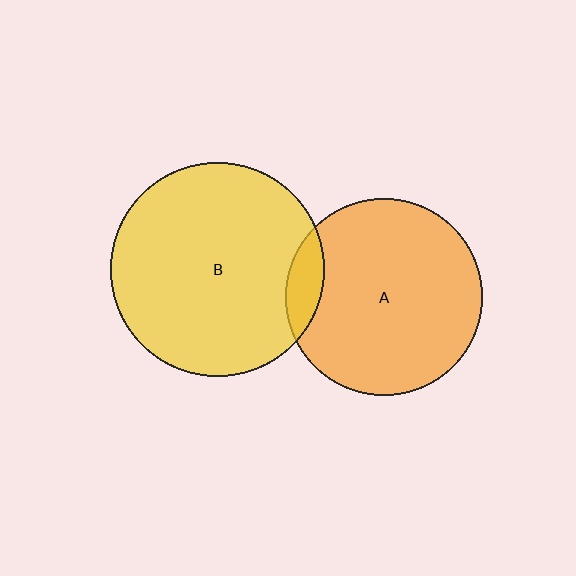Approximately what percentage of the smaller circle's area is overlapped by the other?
Approximately 10%.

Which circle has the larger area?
Circle B (yellow).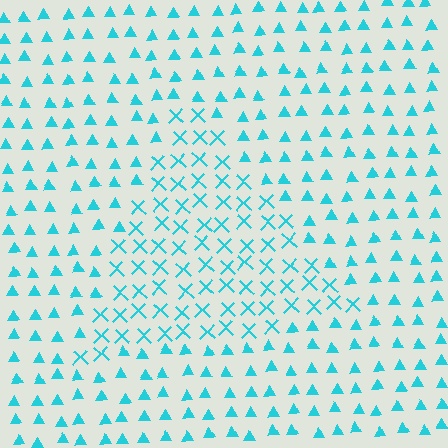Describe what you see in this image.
The image is filled with small cyan elements arranged in a uniform grid. A triangle-shaped region contains X marks, while the surrounding area contains triangles. The boundary is defined purely by the change in element shape.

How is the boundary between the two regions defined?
The boundary is defined by a change in element shape: X marks inside vs. triangles outside. All elements share the same color and spacing.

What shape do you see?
I see a triangle.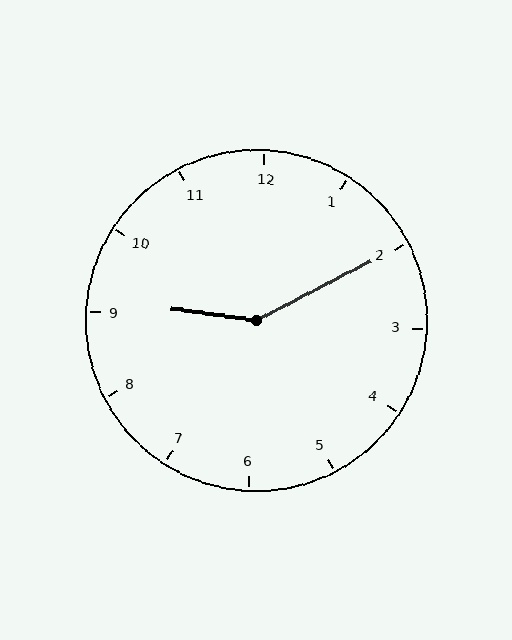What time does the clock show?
9:10.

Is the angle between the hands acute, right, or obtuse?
It is obtuse.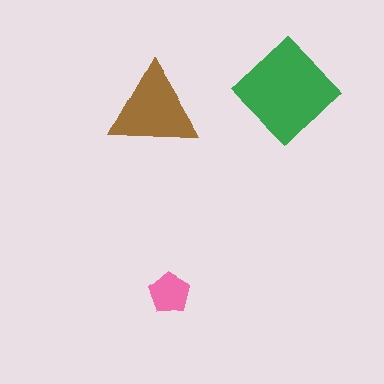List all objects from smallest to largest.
The pink pentagon, the brown triangle, the green diamond.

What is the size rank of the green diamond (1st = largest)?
1st.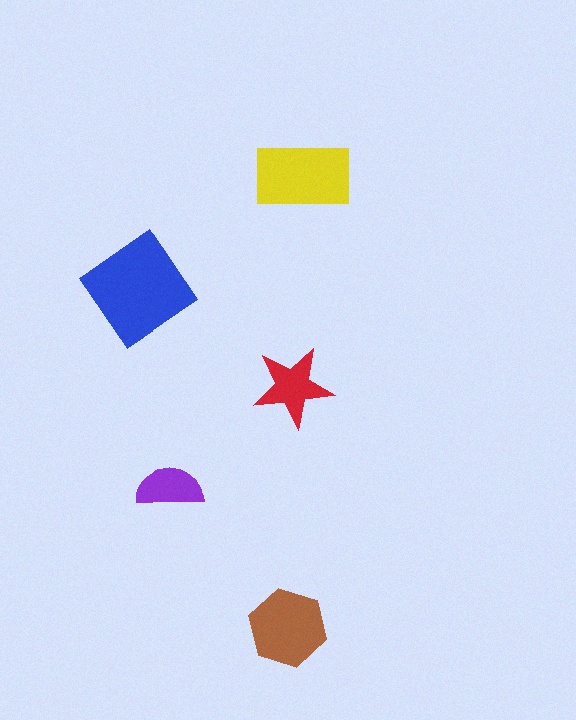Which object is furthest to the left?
The blue diamond is leftmost.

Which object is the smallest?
The purple semicircle.